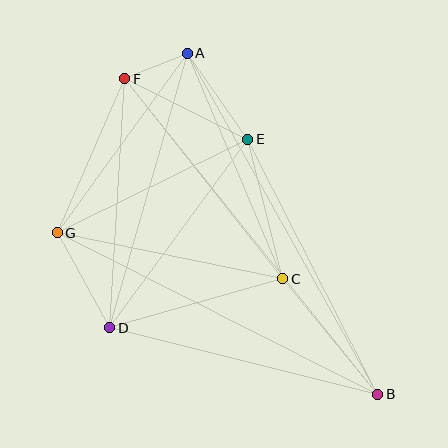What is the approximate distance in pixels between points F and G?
The distance between F and G is approximately 168 pixels.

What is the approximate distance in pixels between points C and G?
The distance between C and G is approximately 230 pixels.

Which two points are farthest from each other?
Points B and F are farthest from each other.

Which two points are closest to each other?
Points A and F are closest to each other.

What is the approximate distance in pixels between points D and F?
The distance between D and F is approximately 250 pixels.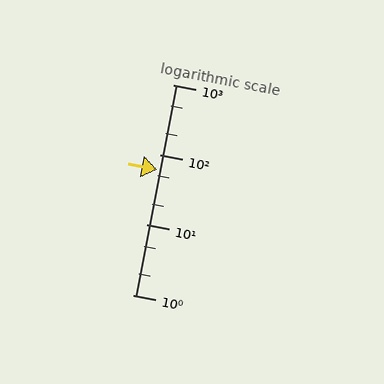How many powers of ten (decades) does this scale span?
The scale spans 3 decades, from 1 to 1000.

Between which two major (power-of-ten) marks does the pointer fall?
The pointer is between 10 and 100.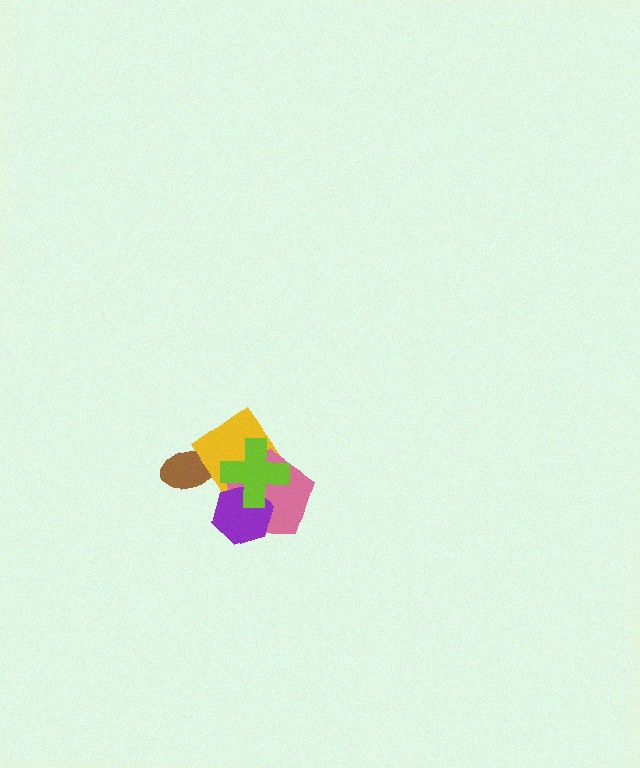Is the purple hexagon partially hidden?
Yes, it is partially covered by another shape.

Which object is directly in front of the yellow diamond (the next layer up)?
The pink pentagon is directly in front of the yellow diamond.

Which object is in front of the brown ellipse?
The yellow diamond is in front of the brown ellipse.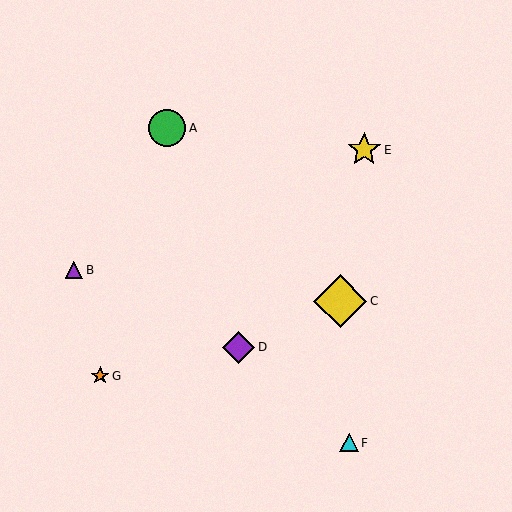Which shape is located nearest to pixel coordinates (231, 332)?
The purple diamond (labeled D) at (239, 347) is nearest to that location.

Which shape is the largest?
The yellow diamond (labeled C) is the largest.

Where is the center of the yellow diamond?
The center of the yellow diamond is at (340, 301).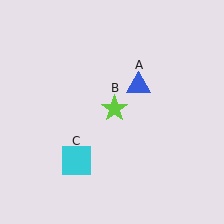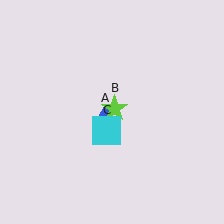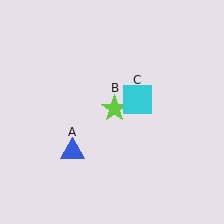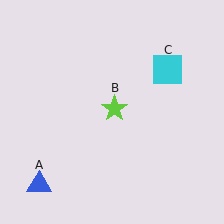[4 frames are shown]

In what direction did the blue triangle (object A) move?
The blue triangle (object A) moved down and to the left.